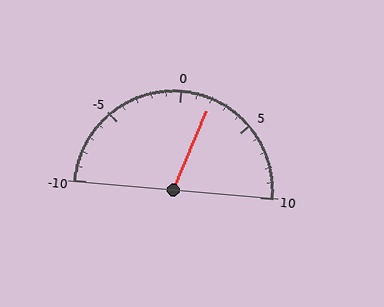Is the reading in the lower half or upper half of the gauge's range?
The reading is in the upper half of the range (-10 to 10).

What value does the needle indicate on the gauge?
The needle indicates approximately 2.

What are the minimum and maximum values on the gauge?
The gauge ranges from -10 to 10.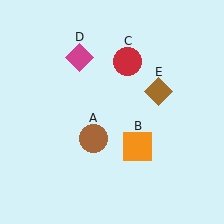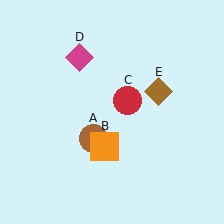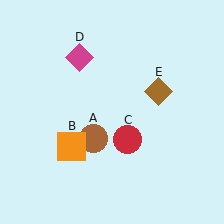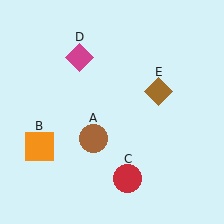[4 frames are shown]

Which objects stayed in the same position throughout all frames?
Brown circle (object A) and magenta diamond (object D) and brown diamond (object E) remained stationary.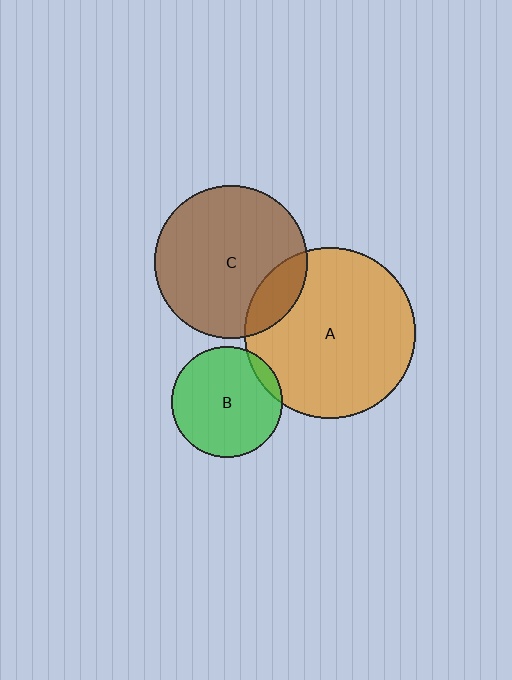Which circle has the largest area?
Circle A (orange).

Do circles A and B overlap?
Yes.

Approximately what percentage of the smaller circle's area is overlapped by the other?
Approximately 10%.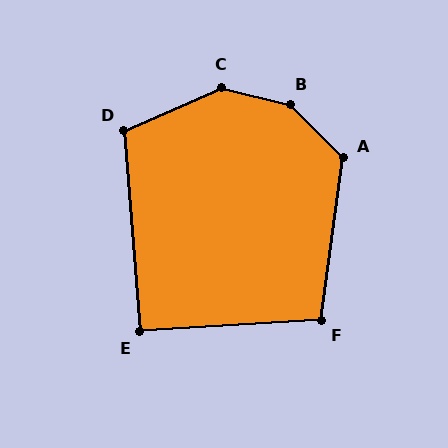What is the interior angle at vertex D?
Approximately 110 degrees (obtuse).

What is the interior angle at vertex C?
Approximately 142 degrees (obtuse).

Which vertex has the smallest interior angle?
E, at approximately 91 degrees.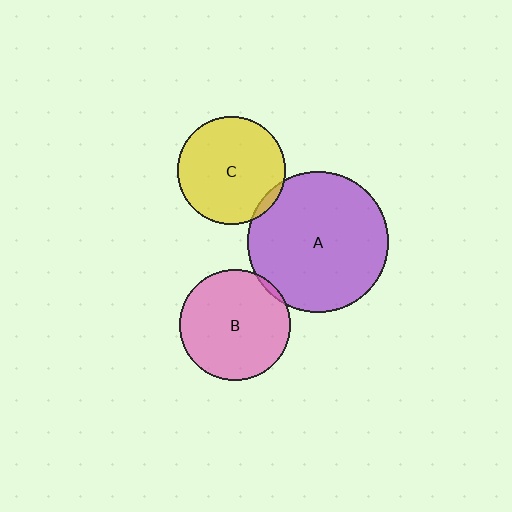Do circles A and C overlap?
Yes.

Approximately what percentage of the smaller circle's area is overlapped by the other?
Approximately 5%.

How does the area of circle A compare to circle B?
Approximately 1.6 times.